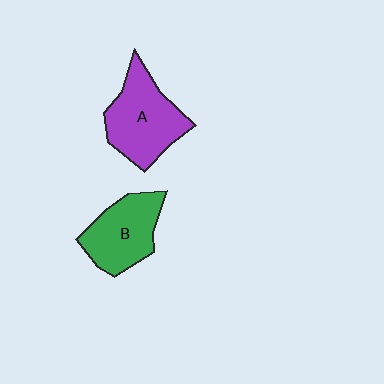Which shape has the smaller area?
Shape B (green).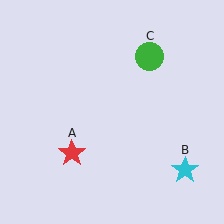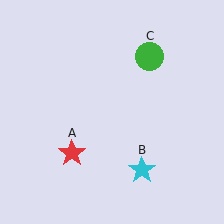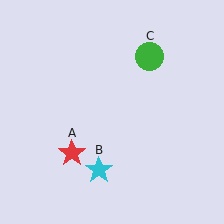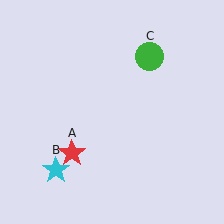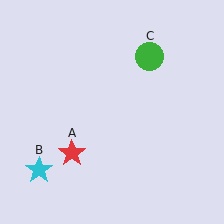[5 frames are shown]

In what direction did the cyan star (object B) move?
The cyan star (object B) moved left.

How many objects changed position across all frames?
1 object changed position: cyan star (object B).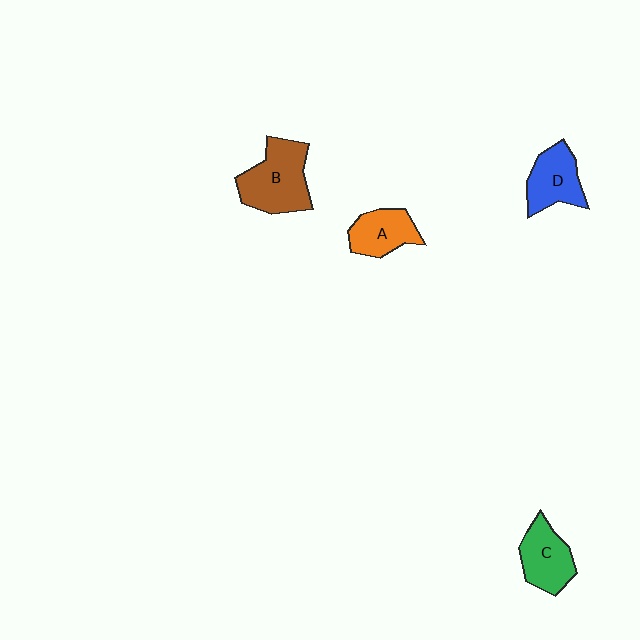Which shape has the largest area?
Shape B (brown).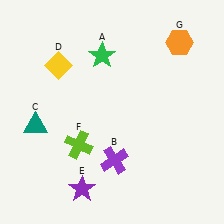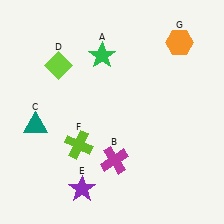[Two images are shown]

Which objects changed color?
B changed from purple to magenta. D changed from yellow to lime.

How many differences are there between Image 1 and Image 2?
There are 2 differences between the two images.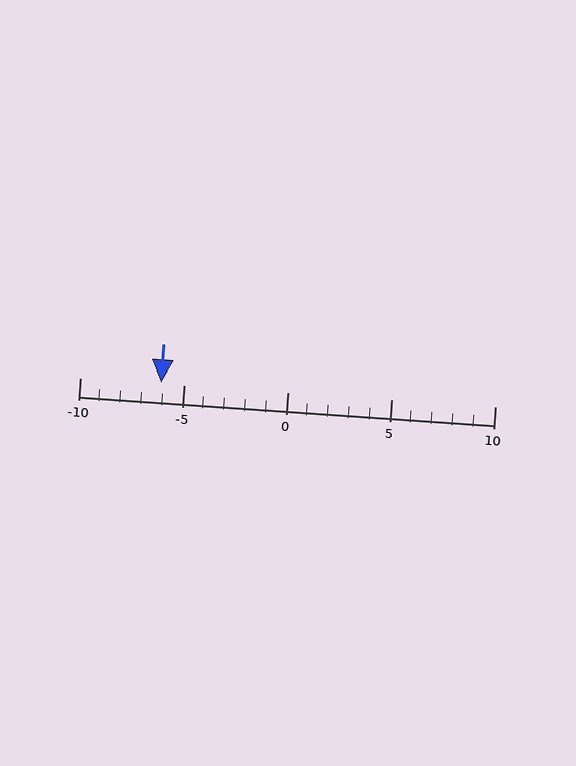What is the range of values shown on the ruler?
The ruler shows values from -10 to 10.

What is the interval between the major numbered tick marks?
The major tick marks are spaced 5 units apart.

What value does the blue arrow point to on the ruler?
The blue arrow points to approximately -6.